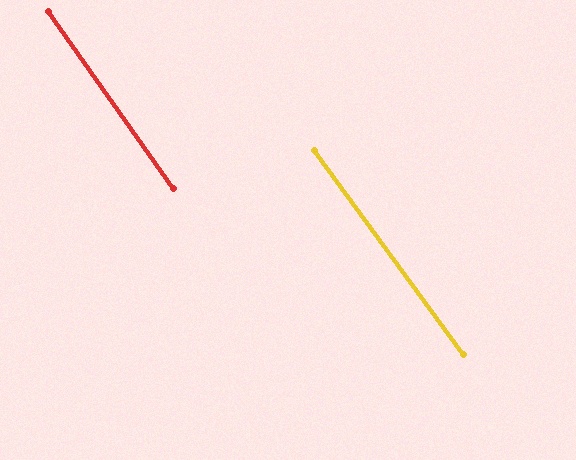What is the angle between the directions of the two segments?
Approximately 1 degree.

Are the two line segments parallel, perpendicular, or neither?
Parallel — their directions differ by only 0.8°.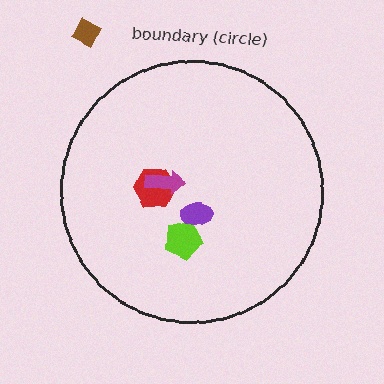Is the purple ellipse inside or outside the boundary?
Inside.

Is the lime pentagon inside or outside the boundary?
Inside.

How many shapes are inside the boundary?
4 inside, 1 outside.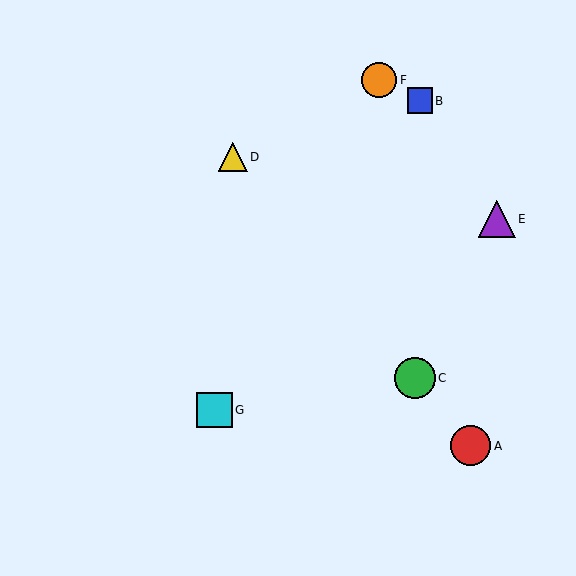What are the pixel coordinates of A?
Object A is at (470, 446).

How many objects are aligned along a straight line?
3 objects (A, C, D) are aligned along a straight line.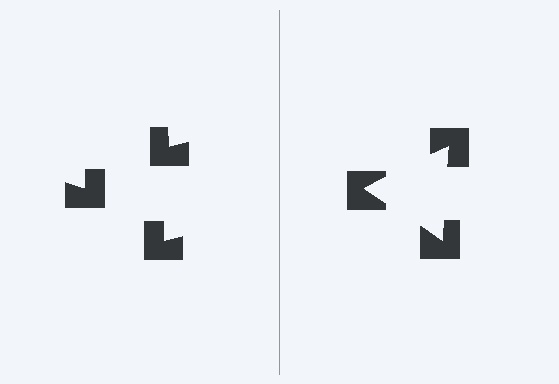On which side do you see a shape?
An illusory triangle appears on the right side. On the left side the wedge cuts are rotated, so no coherent shape forms.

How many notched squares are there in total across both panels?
6 — 3 on each side.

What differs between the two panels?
The notched squares are positioned identically on both sides; only the wedge orientations differ. On the right they align to a triangle; on the left they are misaligned.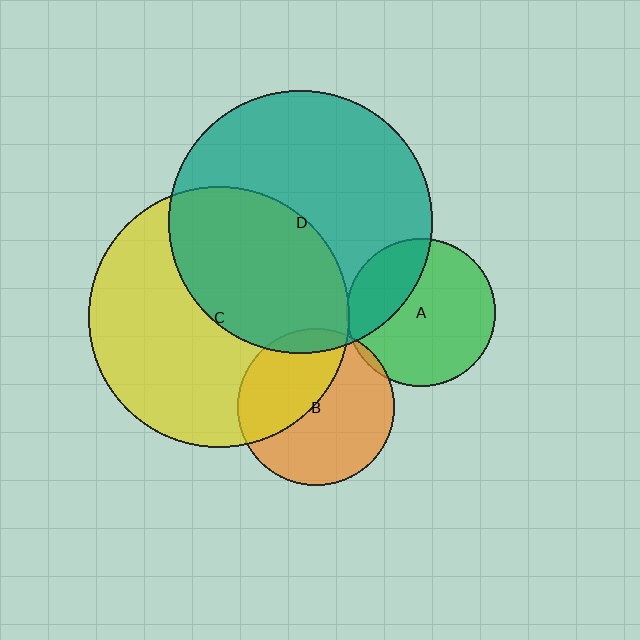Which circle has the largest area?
Circle D (teal).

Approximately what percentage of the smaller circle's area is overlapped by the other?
Approximately 5%.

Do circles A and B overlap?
Yes.